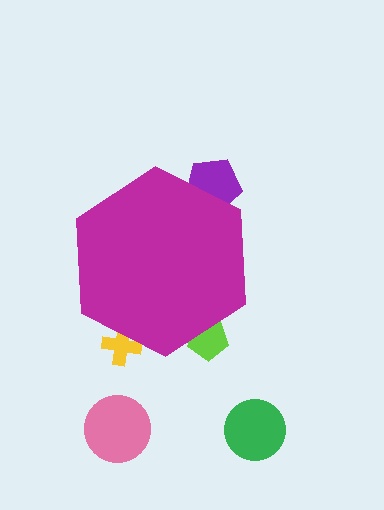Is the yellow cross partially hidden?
Yes, the yellow cross is partially hidden behind the magenta hexagon.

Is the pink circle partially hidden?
No, the pink circle is fully visible.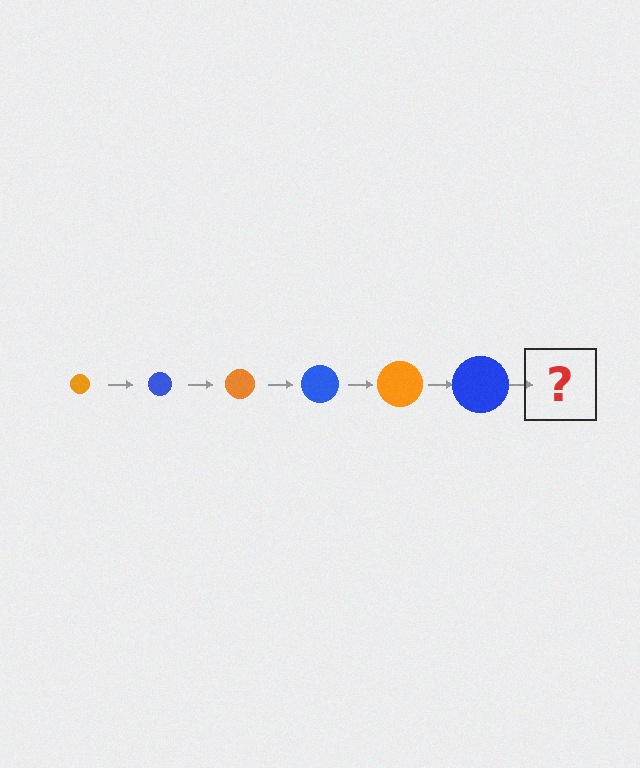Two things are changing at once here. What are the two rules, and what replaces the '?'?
The two rules are that the circle grows larger each step and the color cycles through orange and blue. The '?' should be an orange circle, larger than the previous one.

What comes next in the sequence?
The next element should be an orange circle, larger than the previous one.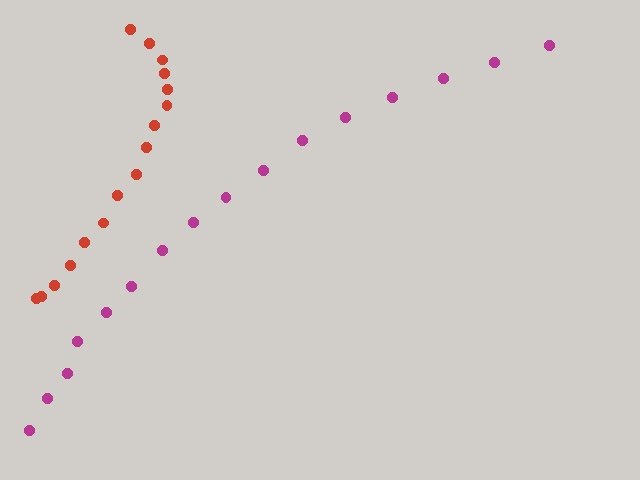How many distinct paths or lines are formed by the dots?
There are 2 distinct paths.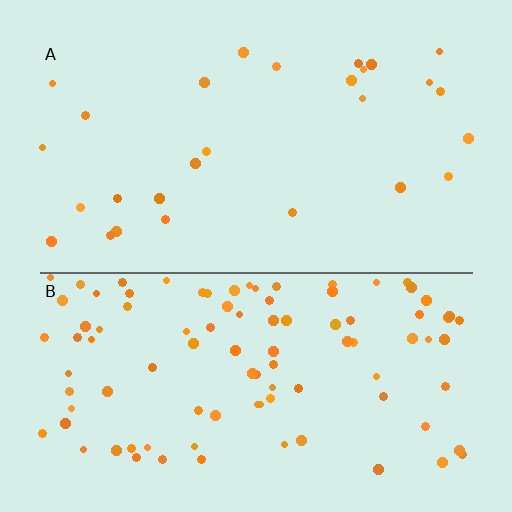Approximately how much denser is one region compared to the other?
Approximately 3.5× — region B over region A.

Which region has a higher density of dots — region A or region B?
B (the bottom).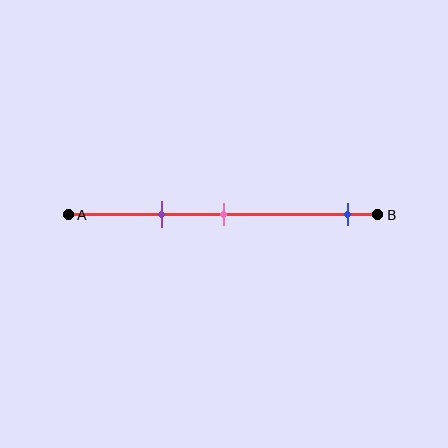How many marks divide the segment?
There are 3 marks dividing the segment.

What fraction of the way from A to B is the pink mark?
The pink mark is approximately 50% (0.5) of the way from A to B.